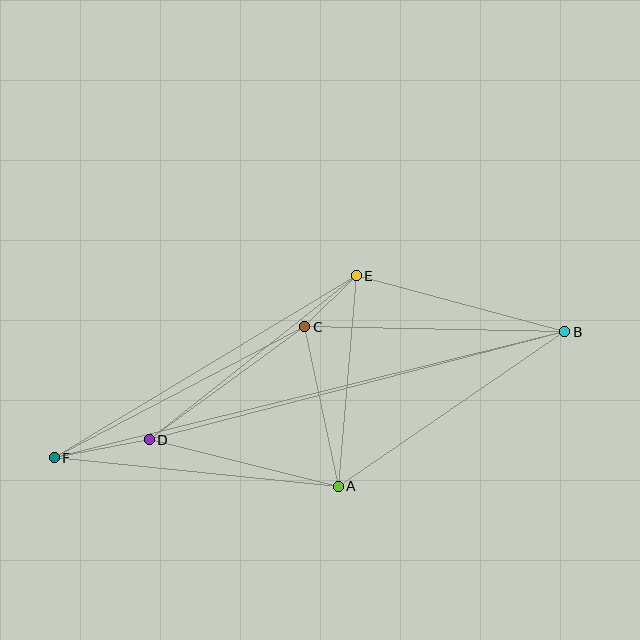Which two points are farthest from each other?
Points B and F are farthest from each other.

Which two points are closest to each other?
Points C and E are closest to each other.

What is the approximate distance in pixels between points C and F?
The distance between C and F is approximately 283 pixels.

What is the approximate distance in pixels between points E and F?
The distance between E and F is approximately 353 pixels.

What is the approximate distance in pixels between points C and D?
The distance between C and D is approximately 192 pixels.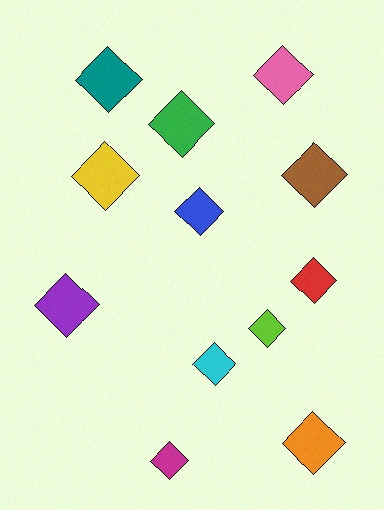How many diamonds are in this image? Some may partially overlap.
There are 12 diamonds.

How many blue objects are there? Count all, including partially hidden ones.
There is 1 blue object.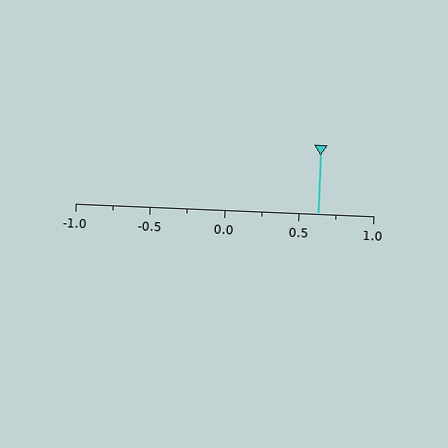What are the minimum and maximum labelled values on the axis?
The axis runs from -1.0 to 1.0.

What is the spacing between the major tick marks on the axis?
The major ticks are spaced 0.5 apart.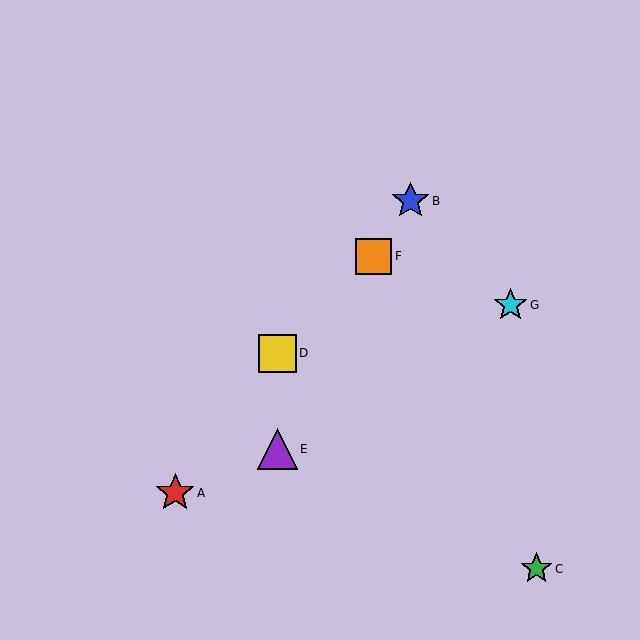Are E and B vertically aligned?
No, E is at x≈277 and B is at x≈410.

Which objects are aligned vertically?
Objects D, E are aligned vertically.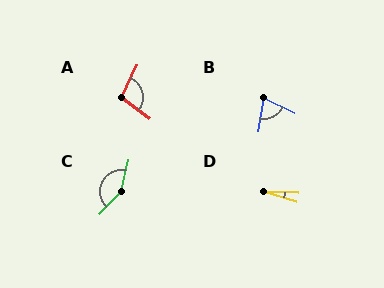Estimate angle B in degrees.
Approximately 73 degrees.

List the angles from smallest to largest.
D (15°), B (73°), A (101°), C (150°).